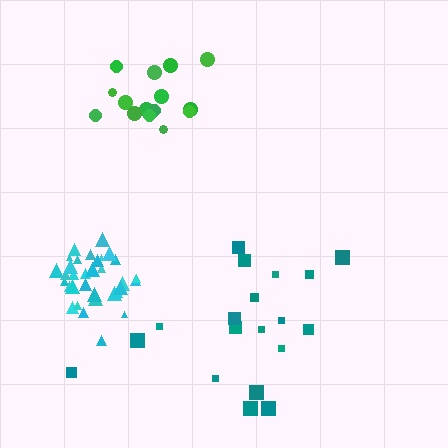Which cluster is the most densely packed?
Cyan.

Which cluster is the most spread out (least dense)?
Teal.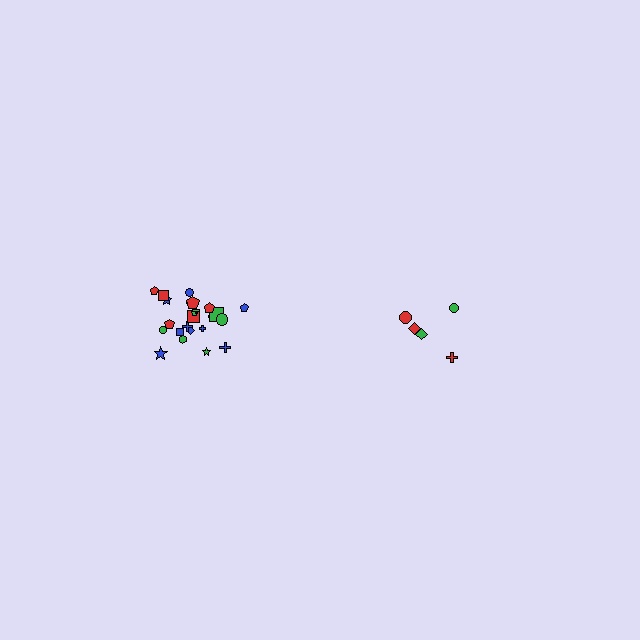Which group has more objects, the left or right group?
The left group.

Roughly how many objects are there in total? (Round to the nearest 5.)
Roughly 30 objects in total.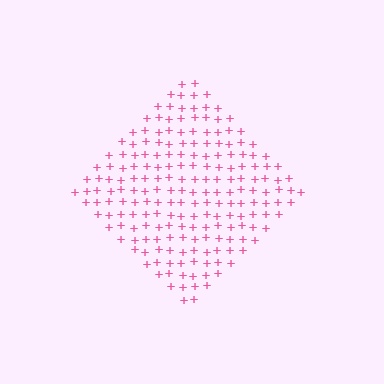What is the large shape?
The large shape is a diamond.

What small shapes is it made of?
It is made of small plus signs.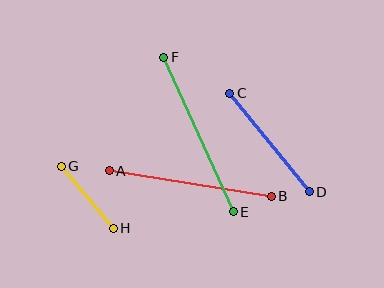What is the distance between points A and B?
The distance is approximately 164 pixels.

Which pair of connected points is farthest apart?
Points E and F are farthest apart.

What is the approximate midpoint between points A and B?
The midpoint is at approximately (190, 183) pixels.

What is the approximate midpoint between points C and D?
The midpoint is at approximately (269, 142) pixels.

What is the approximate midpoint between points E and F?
The midpoint is at approximately (199, 135) pixels.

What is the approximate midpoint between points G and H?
The midpoint is at approximately (87, 197) pixels.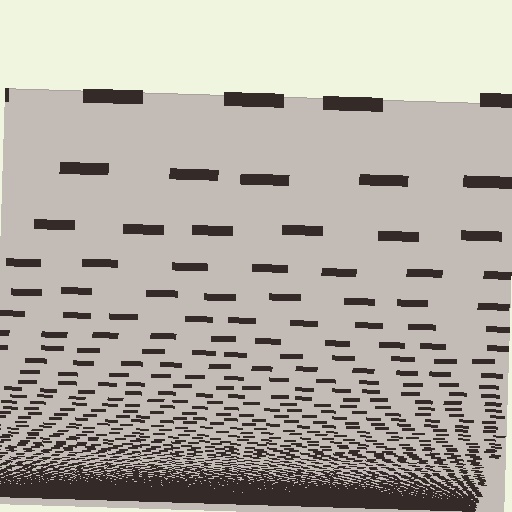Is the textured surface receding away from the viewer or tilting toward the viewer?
The surface appears to tilt toward the viewer. Texture elements get larger and sparser toward the top.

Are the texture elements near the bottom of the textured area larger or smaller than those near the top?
Smaller. The gradient is inverted — elements near the bottom are smaller and denser.